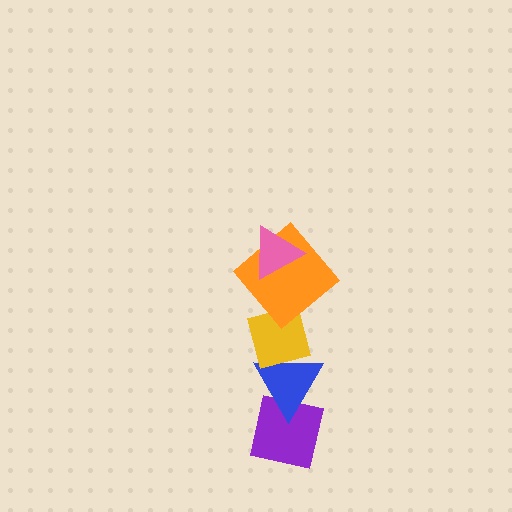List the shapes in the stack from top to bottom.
From top to bottom: the pink triangle, the orange diamond, the yellow square, the blue triangle, the purple square.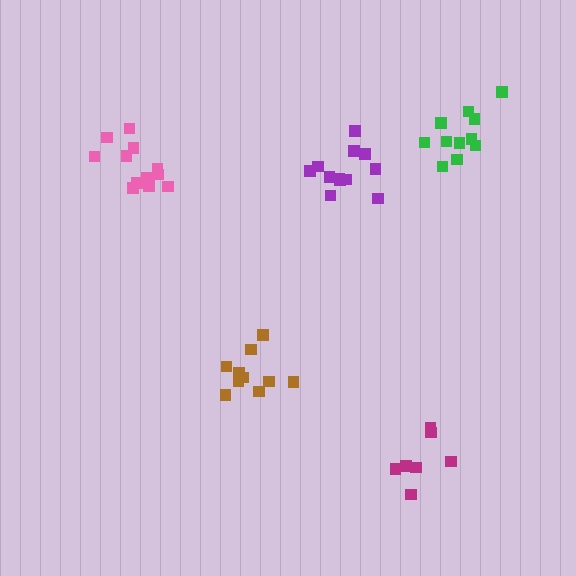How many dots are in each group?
Group 1: 10 dots, Group 2: 11 dots, Group 3: 12 dots, Group 4: 12 dots, Group 5: 7 dots (52 total).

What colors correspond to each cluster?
The clusters are colored: brown, green, pink, purple, magenta.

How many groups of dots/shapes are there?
There are 5 groups.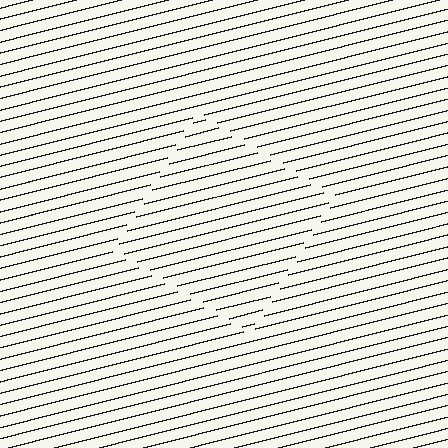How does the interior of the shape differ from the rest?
The interior of the shape contains the same grating, shifted by half a period — the contour is defined by the phase discontinuity where line-ends from the inner and outer gratings abut.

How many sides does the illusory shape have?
4 sides — the line-ends trace a square.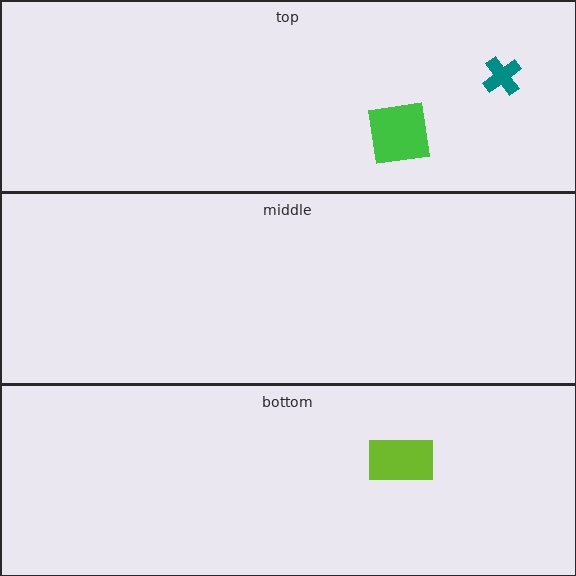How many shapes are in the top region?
2.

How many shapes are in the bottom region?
1.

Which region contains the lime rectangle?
The bottom region.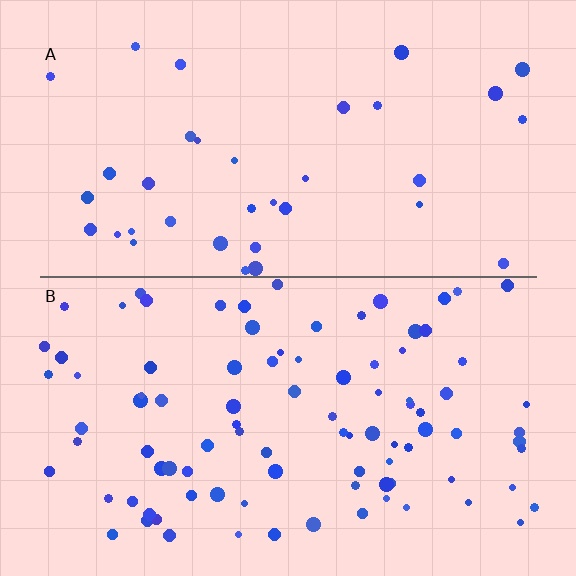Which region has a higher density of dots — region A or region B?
B (the bottom).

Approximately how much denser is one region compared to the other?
Approximately 2.5× — region B over region A.